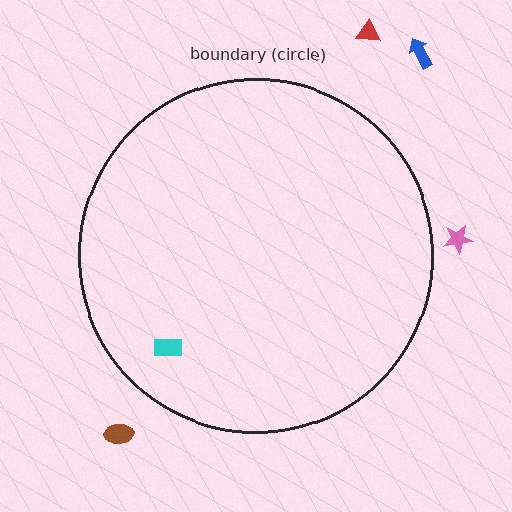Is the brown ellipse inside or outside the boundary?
Outside.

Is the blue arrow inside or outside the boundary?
Outside.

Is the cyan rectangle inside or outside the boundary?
Inside.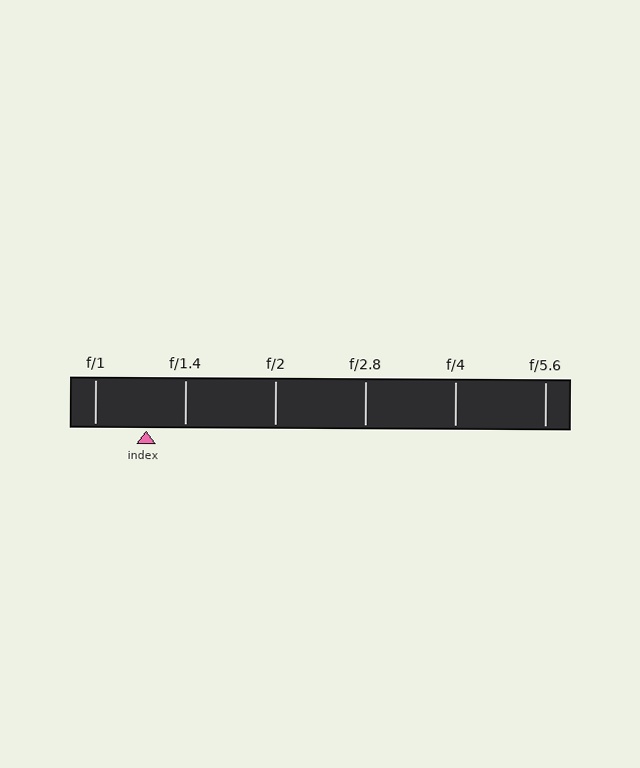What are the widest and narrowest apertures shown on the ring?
The widest aperture shown is f/1 and the narrowest is f/5.6.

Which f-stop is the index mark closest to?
The index mark is closest to f/1.4.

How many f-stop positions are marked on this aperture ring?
There are 6 f-stop positions marked.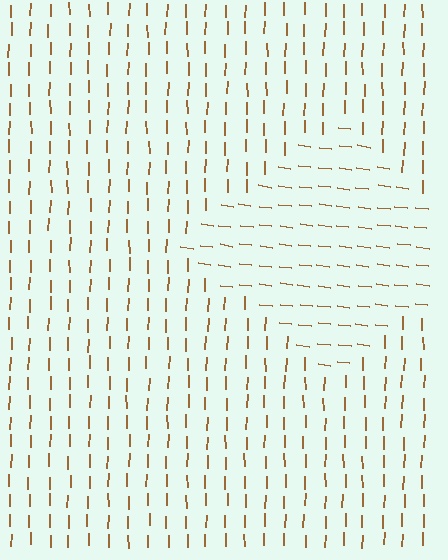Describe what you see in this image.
The image is filled with small brown line segments. A diamond region in the image has lines oriented differently from the surrounding lines, creating a visible texture boundary.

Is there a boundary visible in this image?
Yes, there is a texture boundary formed by a change in line orientation.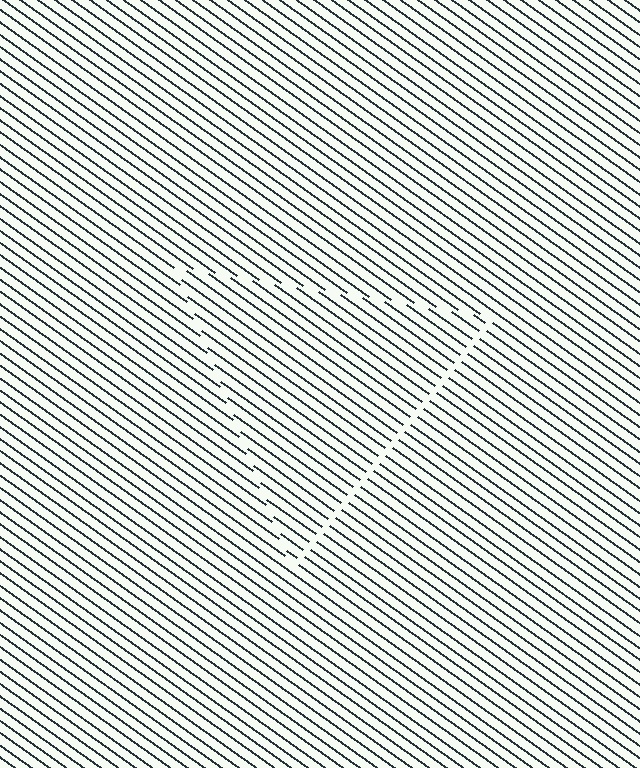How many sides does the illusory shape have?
3 sides — the line-ends trace a triangle.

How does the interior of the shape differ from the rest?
The interior of the shape contains the same grating, shifted by half a period — the contour is defined by the phase discontinuity where line-ends from the inner and outer gratings abut.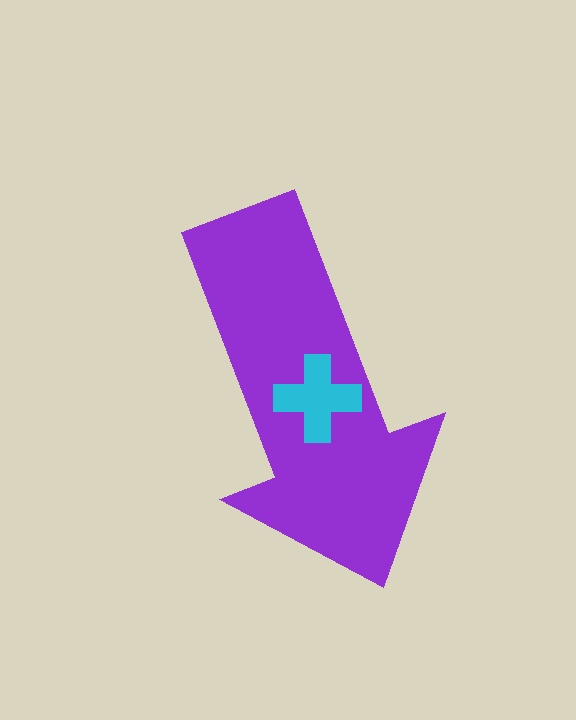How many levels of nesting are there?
2.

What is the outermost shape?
The purple arrow.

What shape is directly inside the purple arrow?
The cyan cross.